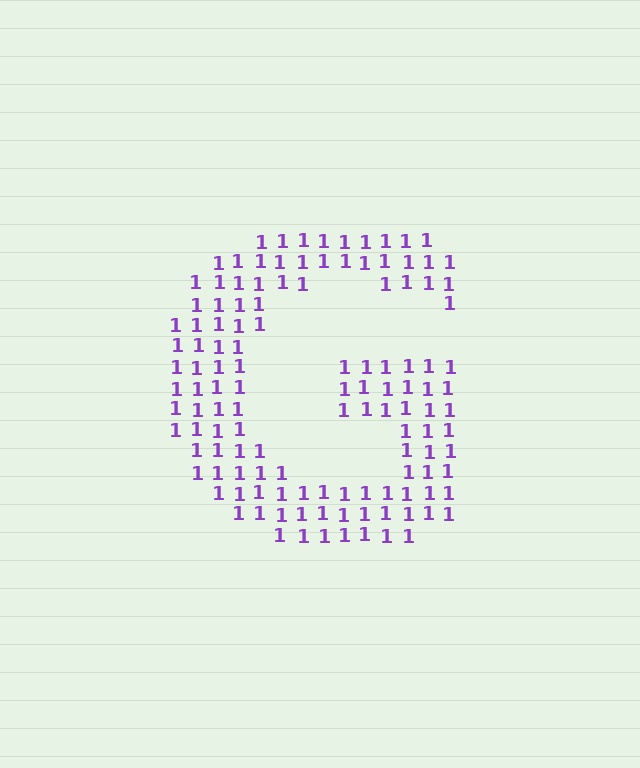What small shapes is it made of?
It is made of small digit 1's.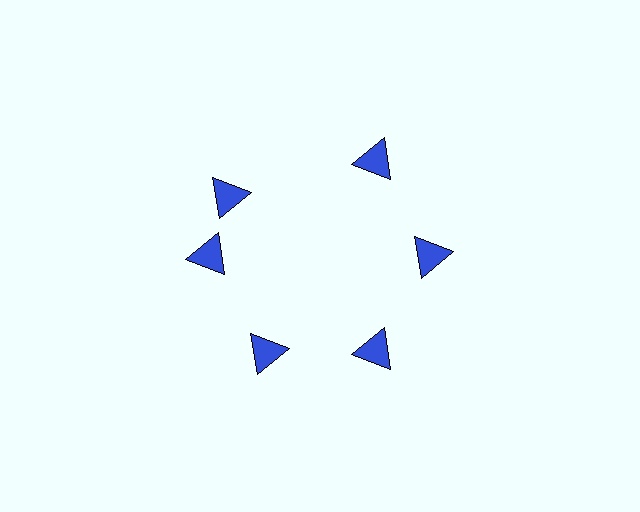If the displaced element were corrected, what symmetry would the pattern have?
It would have 6-fold rotational symmetry — the pattern would map onto itself every 60 degrees.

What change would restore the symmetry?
The symmetry would be restored by rotating it back into even spacing with its neighbors so that all 6 triangles sit at equal angles and equal distance from the center.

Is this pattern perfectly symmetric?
No. The 6 blue triangles are arranged in a ring, but one element near the 11 o'clock position is rotated out of alignment along the ring, breaking the 6-fold rotational symmetry.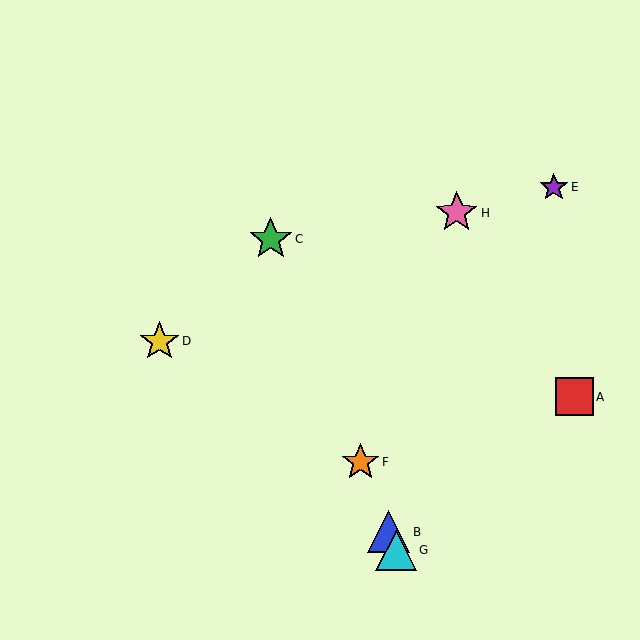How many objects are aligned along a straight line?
4 objects (B, C, F, G) are aligned along a straight line.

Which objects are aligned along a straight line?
Objects B, C, F, G are aligned along a straight line.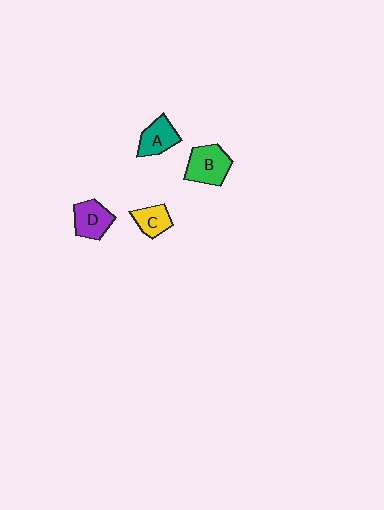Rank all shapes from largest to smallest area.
From largest to smallest: B (green), D (purple), A (teal), C (yellow).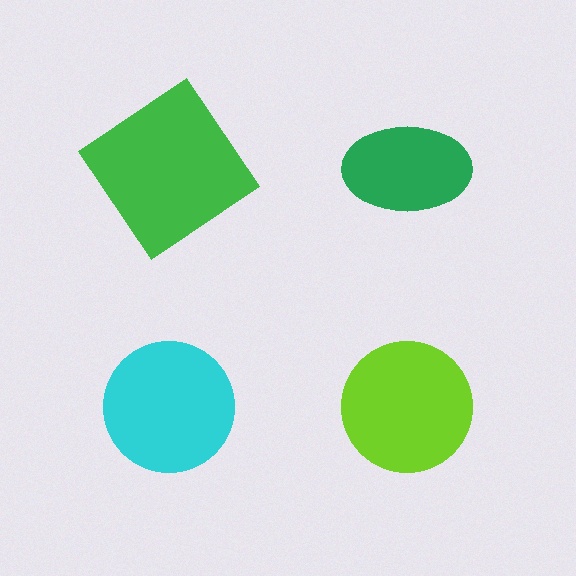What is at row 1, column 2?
A green ellipse.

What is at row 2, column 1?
A cyan circle.